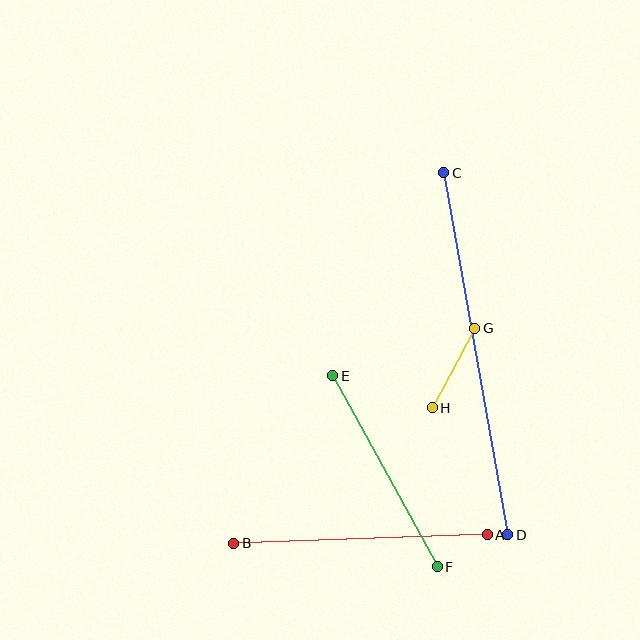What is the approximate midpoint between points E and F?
The midpoint is at approximately (385, 471) pixels.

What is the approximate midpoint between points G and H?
The midpoint is at approximately (453, 368) pixels.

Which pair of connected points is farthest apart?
Points C and D are farthest apart.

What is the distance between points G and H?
The distance is approximately 90 pixels.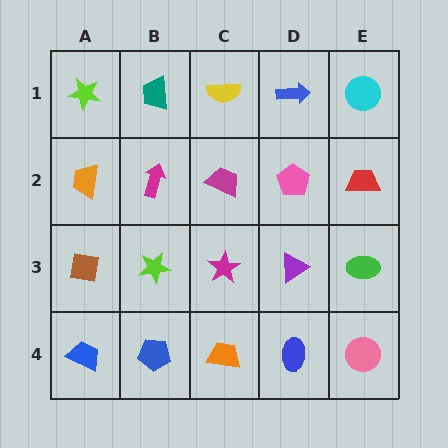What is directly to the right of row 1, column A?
A teal trapezoid.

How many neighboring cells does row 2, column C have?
4.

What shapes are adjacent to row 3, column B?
A magenta arrow (row 2, column B), a blue pentagon (row 4, column B), a brown square (row 3, column A), a magenta star (row 3, column C).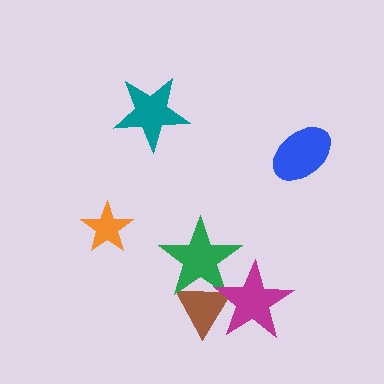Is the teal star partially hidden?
No, no other shape covers it.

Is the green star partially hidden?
Yes, it is partially covered by another shape.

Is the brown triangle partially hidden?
Yes, it is partially covered by another shape.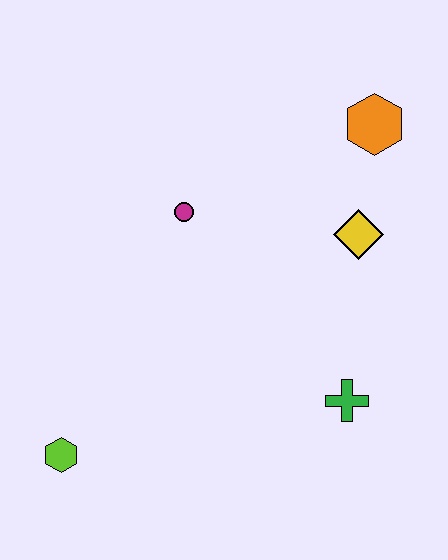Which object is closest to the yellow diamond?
The orange hexagon is closest to the yellow diamond.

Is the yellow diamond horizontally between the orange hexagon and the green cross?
Yes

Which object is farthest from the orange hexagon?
The lime hexagon is farthest from the orange hexagon.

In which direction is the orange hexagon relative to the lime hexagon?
The orange hexagon is above the lime hexagon.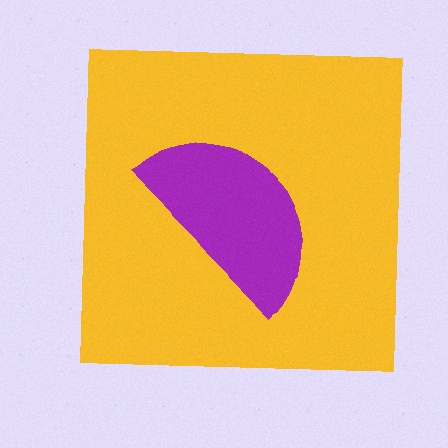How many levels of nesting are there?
2.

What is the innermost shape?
The purple semicircle.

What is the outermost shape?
The yellow square.